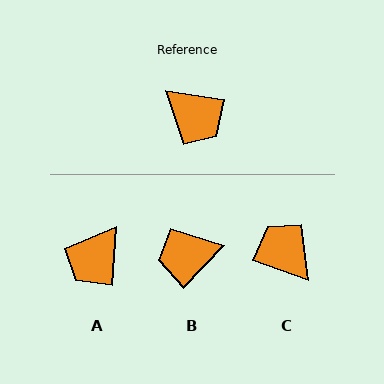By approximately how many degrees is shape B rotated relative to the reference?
Approximately 125 degrees clockwise.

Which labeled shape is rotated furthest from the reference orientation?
C, about 169 degrees away.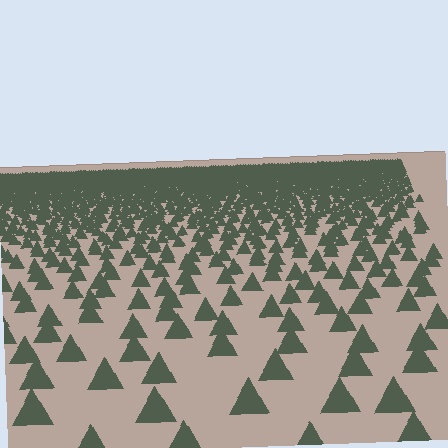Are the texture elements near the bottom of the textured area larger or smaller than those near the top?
Larger. Near the bottom, elements are closer to the viewer and appear at a bigger on-screen size.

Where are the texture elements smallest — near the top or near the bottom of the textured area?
Near the top.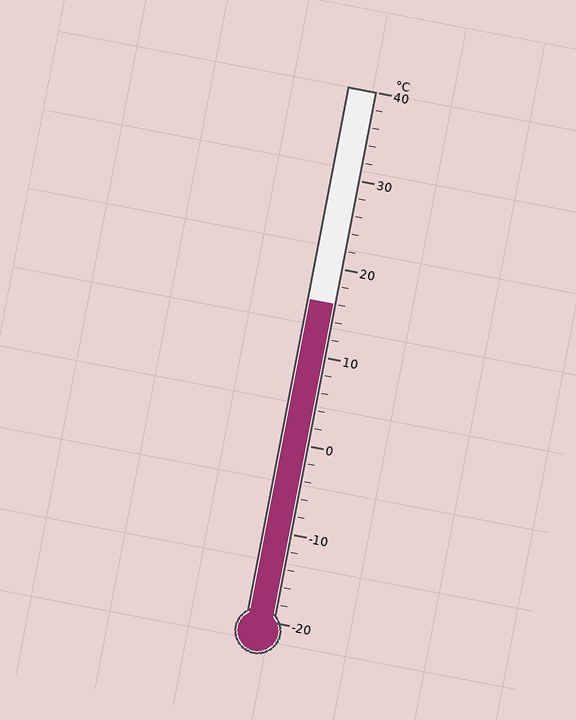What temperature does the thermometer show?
The thermometer shows approximately 16°C.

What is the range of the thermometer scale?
The thermometer scale ranges from -20°C to 40°C.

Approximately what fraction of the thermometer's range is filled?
The thermometer is filled to approximately 60% of its range.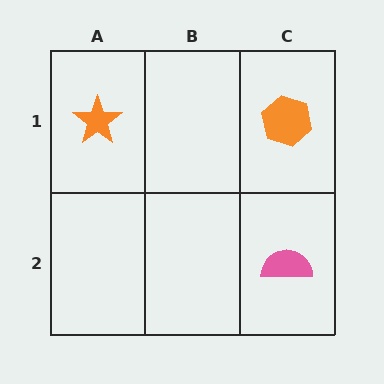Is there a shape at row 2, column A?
No, that cell is empty.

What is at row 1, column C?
An orange hexagon.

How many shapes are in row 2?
1 shape.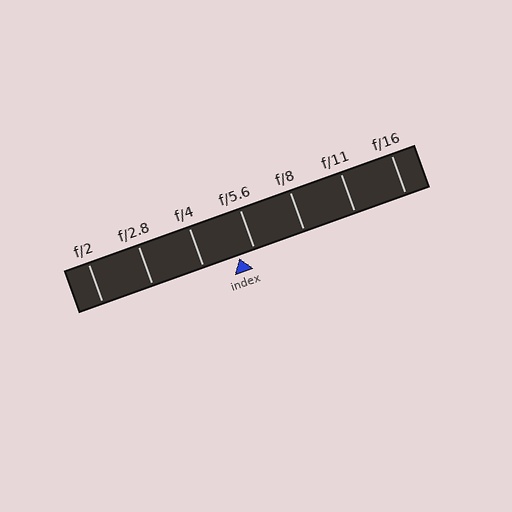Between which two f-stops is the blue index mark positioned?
The index mark is between f/4 and f/5.6.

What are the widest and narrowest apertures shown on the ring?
The widest aperture shown is f/2 and the narrowest is f/16.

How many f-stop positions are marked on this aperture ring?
There are 7 f-stop positions marked.